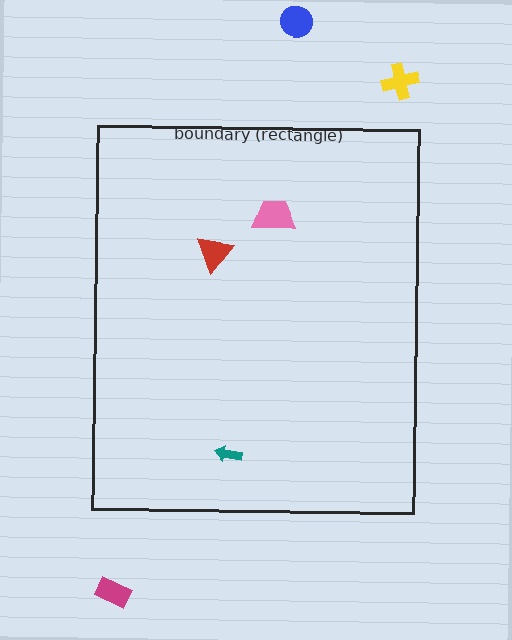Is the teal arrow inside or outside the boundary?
Inside.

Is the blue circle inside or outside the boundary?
Outside.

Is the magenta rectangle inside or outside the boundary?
Outside.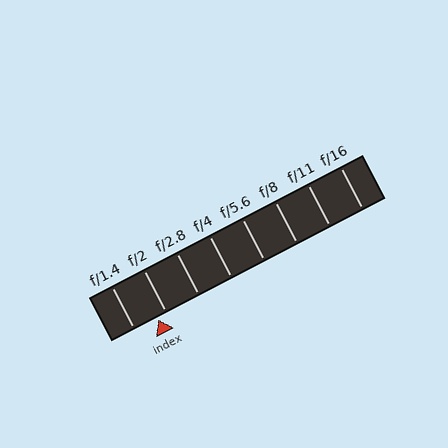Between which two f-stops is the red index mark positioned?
The index mark is between f/1.4 and f/2.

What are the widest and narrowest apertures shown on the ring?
The widest aperture shown is f/1.4 and the narrowest is f/16.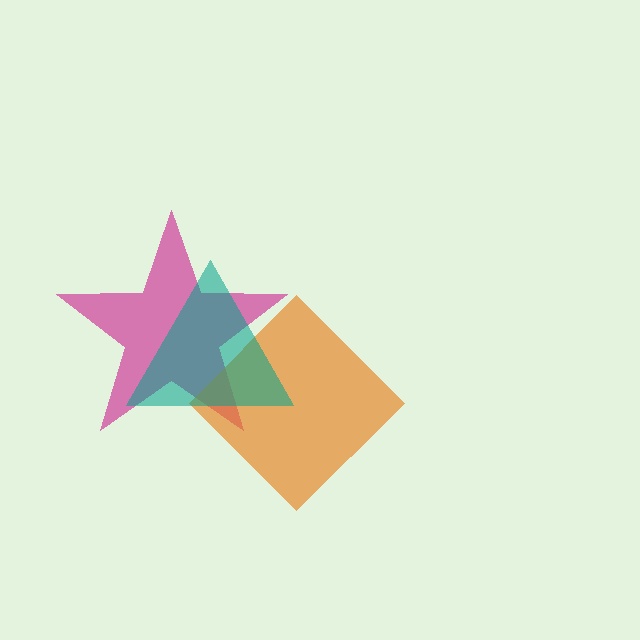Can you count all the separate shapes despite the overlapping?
Yes, there are 3 separate shapes.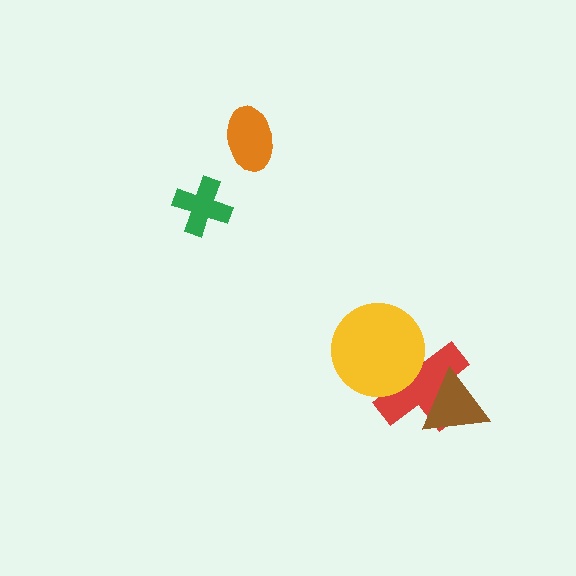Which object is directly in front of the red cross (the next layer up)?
The yellow circle is directly in front of the red cross.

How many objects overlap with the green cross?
0 objects overlap with the green cross.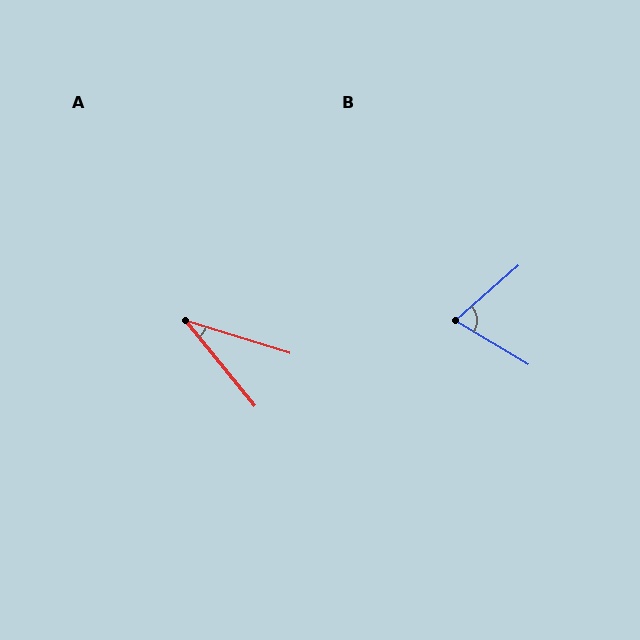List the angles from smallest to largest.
A (33°), B (72°).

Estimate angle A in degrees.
Approximately 33 degrees.